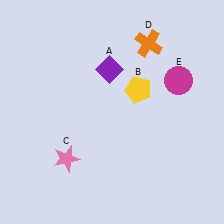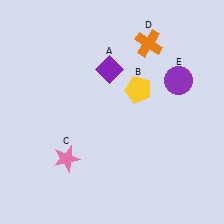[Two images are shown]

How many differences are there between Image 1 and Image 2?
There is 1 difference between the two images.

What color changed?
The circle (E) changed from magenta in Image 1 to purple in Image 2.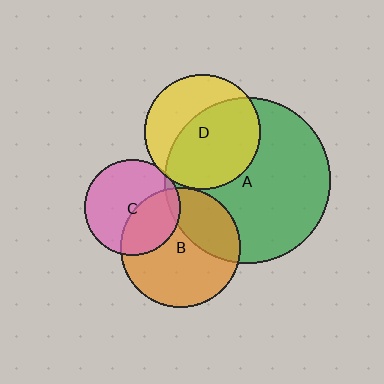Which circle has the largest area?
Circle A (green).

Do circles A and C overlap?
Yes.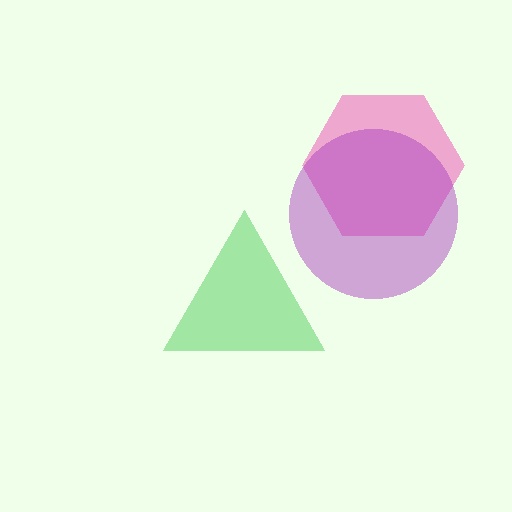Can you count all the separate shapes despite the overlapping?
Yes, there are 3 separate shapes.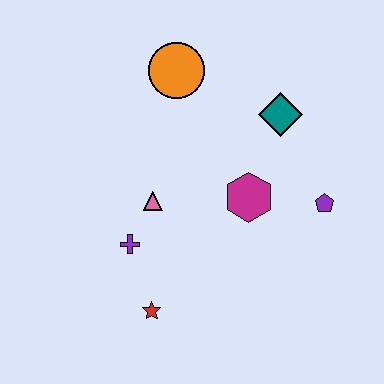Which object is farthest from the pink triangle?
The purple pentagon is farthest from the pink triangle.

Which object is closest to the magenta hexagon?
The purple pentagon is closest to the magenta hexagon.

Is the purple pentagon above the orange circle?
No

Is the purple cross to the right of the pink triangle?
No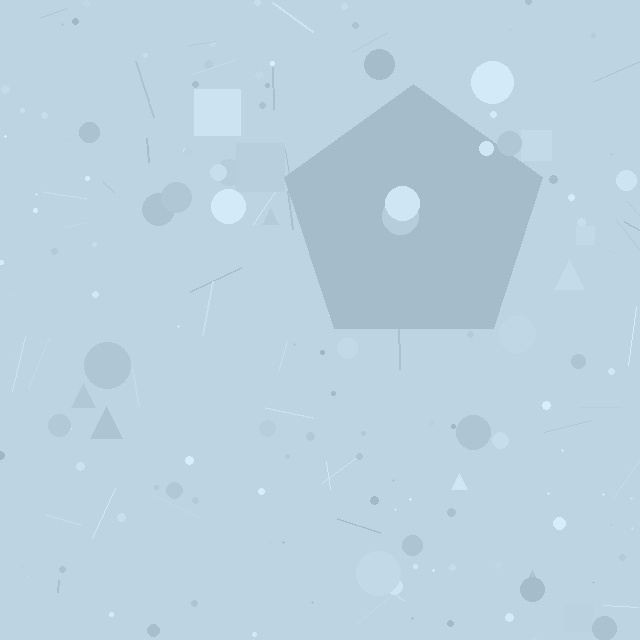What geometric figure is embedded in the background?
A pentagon is embedded in the background.